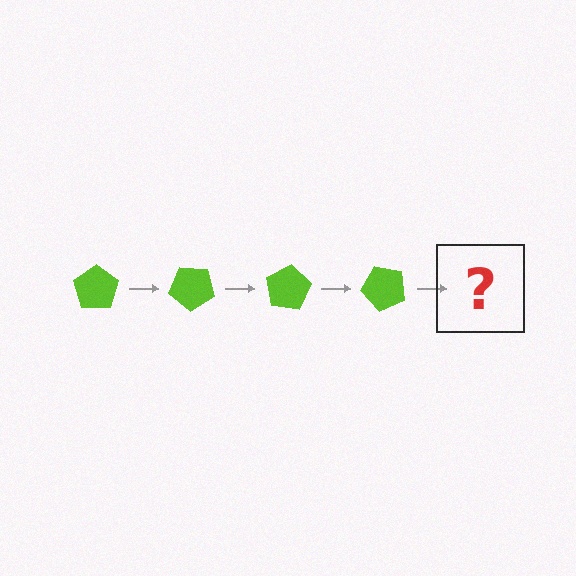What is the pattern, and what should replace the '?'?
The pattern is that the pentagon rotates 40 degrees each step. The '?' should be a lime pentagon rotated 160 degrees.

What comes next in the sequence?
The next element should be a lime pentagon rotated 160 degrees.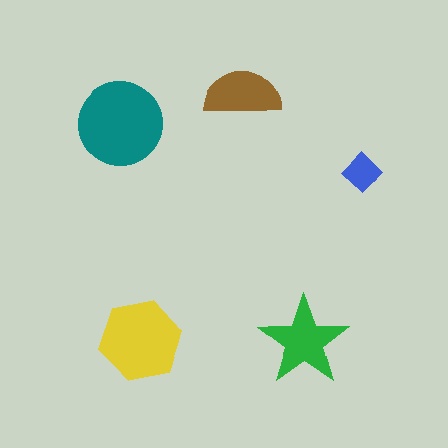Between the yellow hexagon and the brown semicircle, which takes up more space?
The yellow hexagon.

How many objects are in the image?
There are 5 objects in the image.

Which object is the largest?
The teal circle.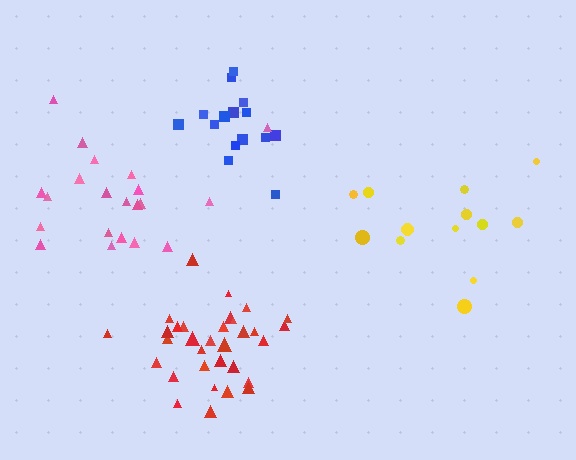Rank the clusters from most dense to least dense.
red, blue, pink, yellow.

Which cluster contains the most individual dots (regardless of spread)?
Red (32).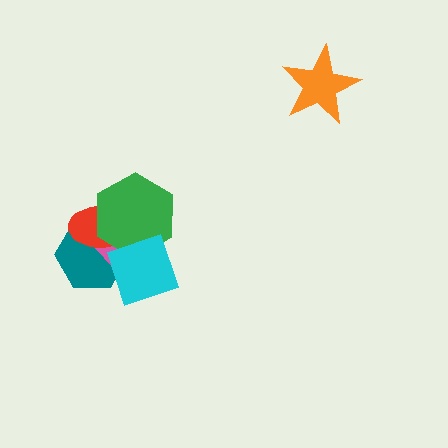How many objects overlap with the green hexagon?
4 objects overlap with the green hexagon.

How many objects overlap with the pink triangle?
4 objects overlap with the pink triangle.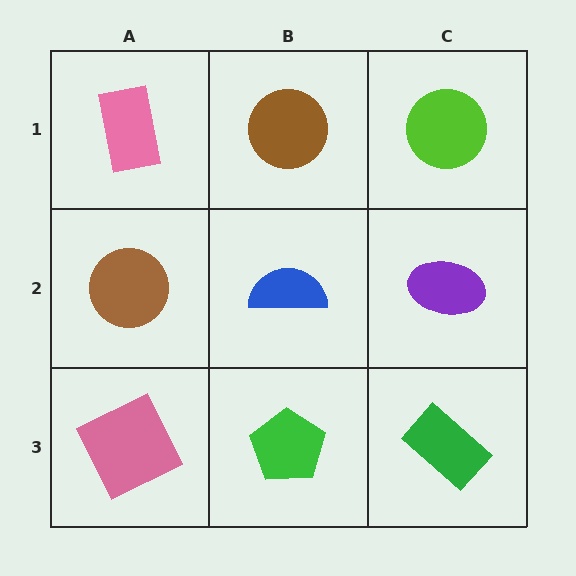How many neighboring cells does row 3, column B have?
3.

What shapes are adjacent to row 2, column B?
A brown circle (row 1, column B), a green pentagon (row 3, column B), a brown circle (row 2, column A), a purple ellipse (row 2, column C).